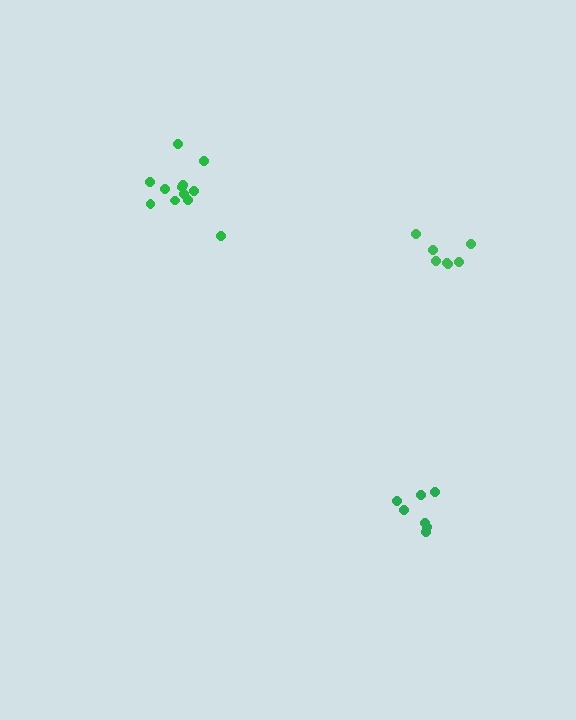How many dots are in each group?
Group 1: 12 dots, Group 2: 7 dots, Group 3: 7 dots (26 total).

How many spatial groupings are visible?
There are 3 spatial groupings.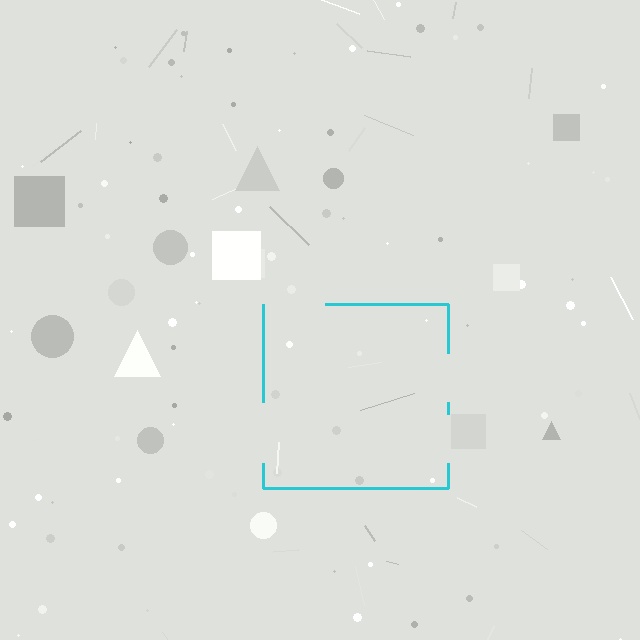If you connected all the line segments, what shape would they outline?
They would outline a square.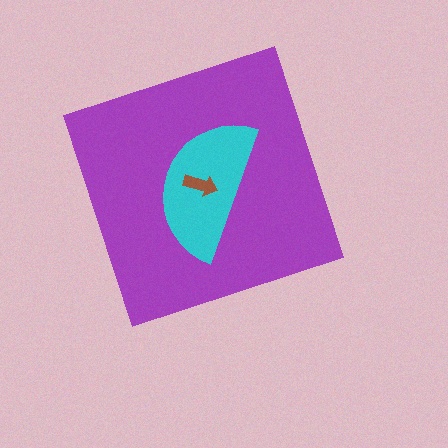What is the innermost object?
The brown arrow.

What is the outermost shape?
The purple diamond.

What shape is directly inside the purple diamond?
The cyan semicircle.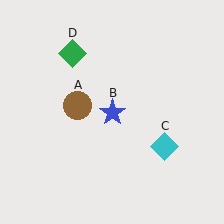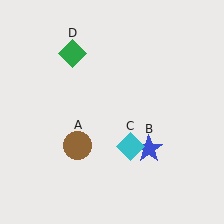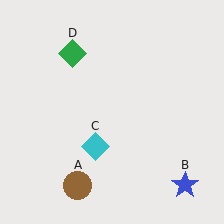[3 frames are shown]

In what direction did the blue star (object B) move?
The blue star (object B) moved down and to the right.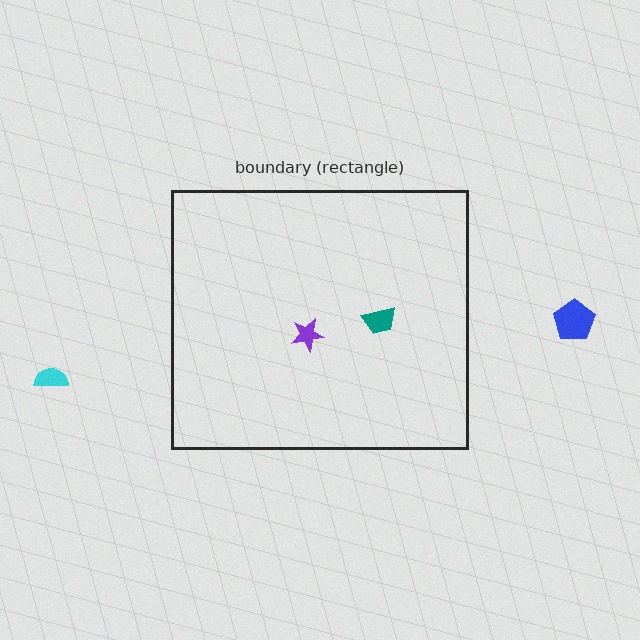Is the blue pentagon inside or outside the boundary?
Outside.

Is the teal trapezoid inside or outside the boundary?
Inside.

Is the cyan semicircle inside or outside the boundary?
Outside.